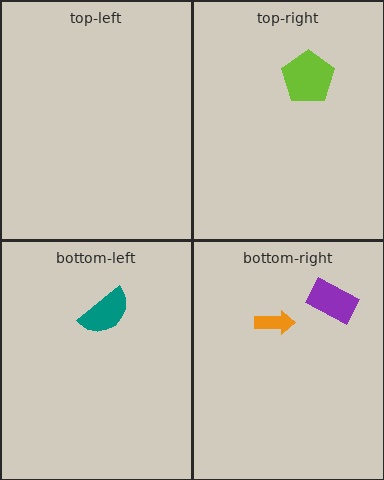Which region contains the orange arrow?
The bottom-right region.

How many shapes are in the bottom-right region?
2.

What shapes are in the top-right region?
The lime pentagon.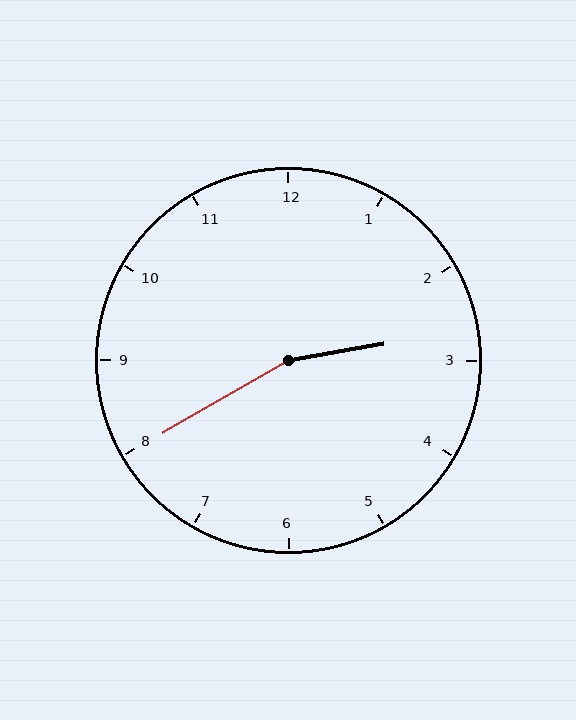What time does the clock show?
2:40.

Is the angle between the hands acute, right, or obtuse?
It is obtuse.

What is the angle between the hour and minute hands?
Approximately 160 degrees.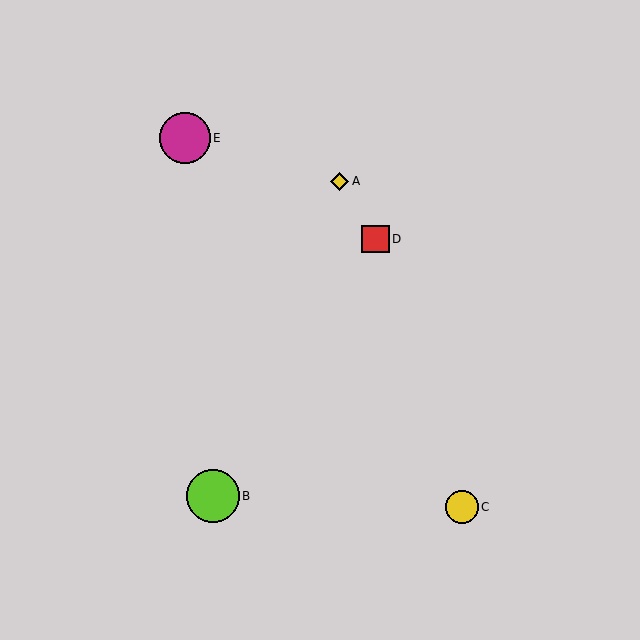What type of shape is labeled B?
Shape B is a lime circle.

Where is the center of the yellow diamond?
The center of the yellow diamond is at (340, 181).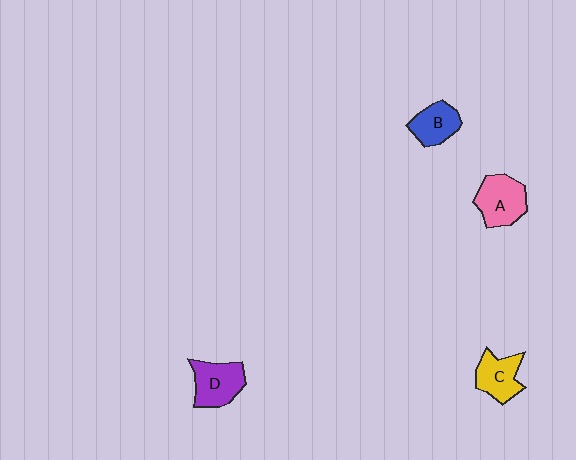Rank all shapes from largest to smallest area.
From largest to smallest: A (pink), D (purple), C (yellow), B (blue).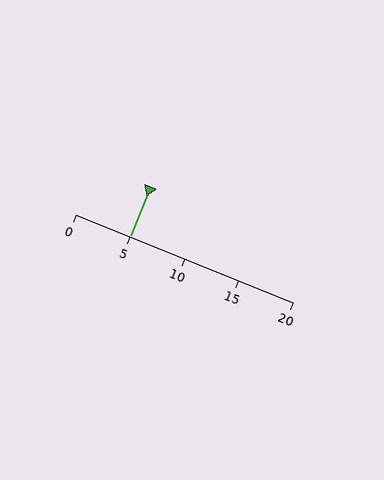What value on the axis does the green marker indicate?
The marker indicates approximately 5.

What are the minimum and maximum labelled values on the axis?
The axis runs from 0 to 20.